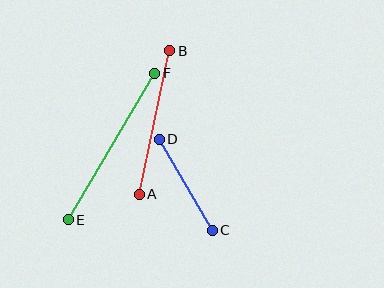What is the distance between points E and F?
The distance is approximately 170 pixels.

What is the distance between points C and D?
The distance is approximately 106 pixels.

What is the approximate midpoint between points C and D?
The midpoint is at approximately (186, 185) pixels.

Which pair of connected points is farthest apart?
Points E and F are farthest apart.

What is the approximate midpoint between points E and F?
The midpoint is at approximately (111, 146) pixels.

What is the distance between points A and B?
The distance is approximately 146 pixels.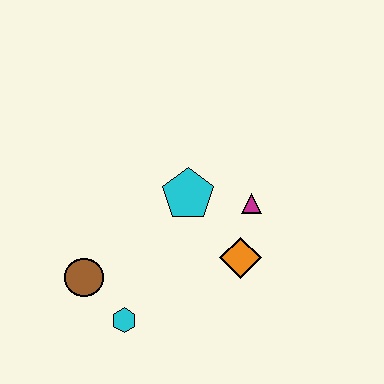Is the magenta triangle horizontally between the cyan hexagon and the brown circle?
No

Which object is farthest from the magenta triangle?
The brown circle is farthest from the magenta triangle.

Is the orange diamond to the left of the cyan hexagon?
No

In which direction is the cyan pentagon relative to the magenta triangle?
The cyan pentagon is to the left of the magenta triangle.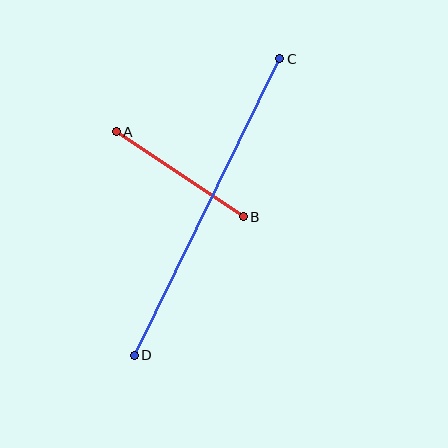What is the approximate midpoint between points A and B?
The midpoint is at approximately (180, 174) pixels.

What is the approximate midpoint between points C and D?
The midpoint is at approximately (207, 207) pixels.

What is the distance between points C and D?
The distance is approximately 330 pixels.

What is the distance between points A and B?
The distance is approximately 153 pixels.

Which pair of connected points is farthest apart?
Points C and D are farthest apart.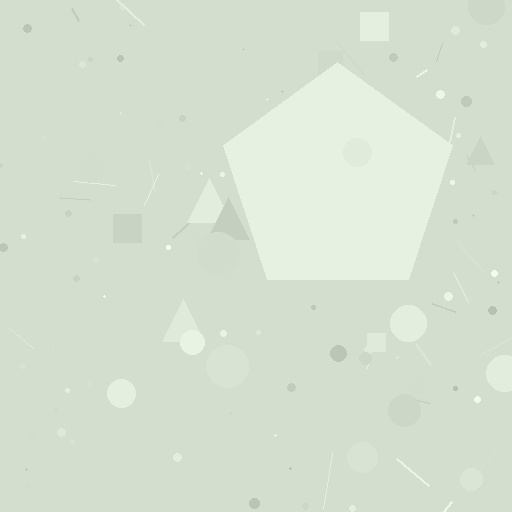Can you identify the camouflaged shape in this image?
The camouflaged shape is a pentagon.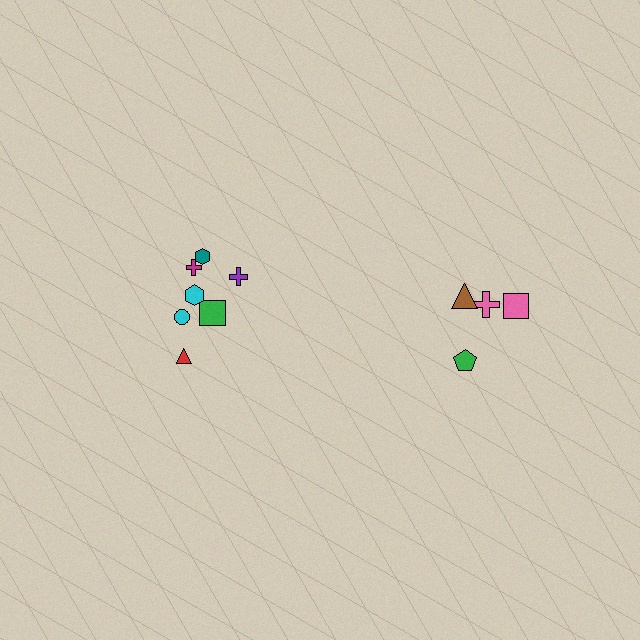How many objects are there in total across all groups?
There are 11 objects.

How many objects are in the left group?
There are 7 objects.